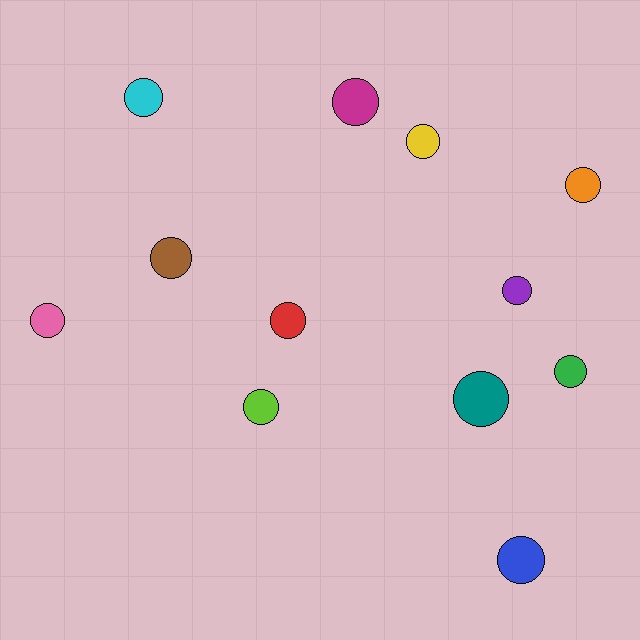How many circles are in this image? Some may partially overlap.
There are 12 circles.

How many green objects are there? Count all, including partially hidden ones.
There is 1 green object.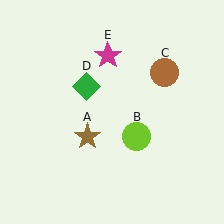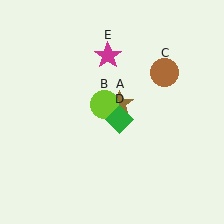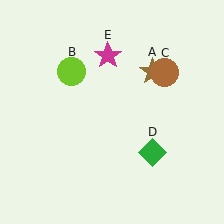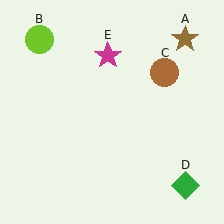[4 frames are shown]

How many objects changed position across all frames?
3 objects changed position: brown star (object A), lime circle (object B), green diamond (object D).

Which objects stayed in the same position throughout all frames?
Brown circle (object C) and magenta star (object E) remained stationary.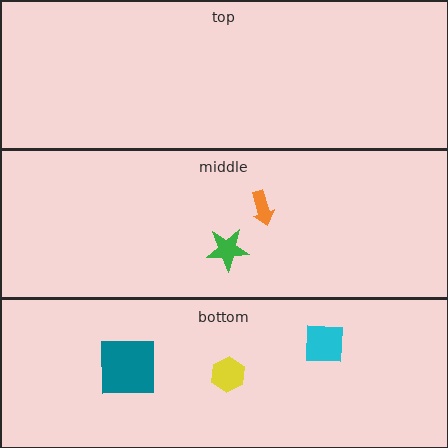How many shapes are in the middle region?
2.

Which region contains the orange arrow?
The middle region.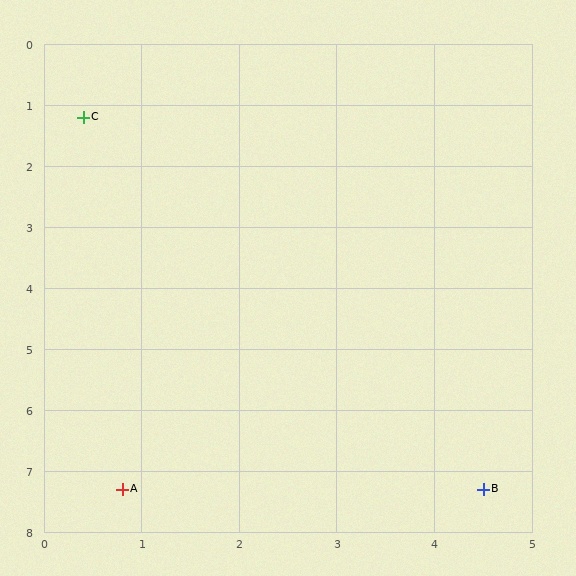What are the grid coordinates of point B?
Point B is at approximately (4.5, 7.3).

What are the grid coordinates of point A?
Point A is at approximately (0.8, 7.3).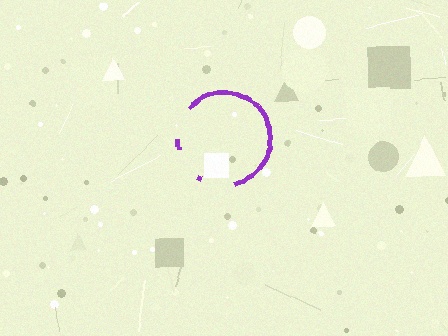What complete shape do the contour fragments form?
The contour fragments form a circle.